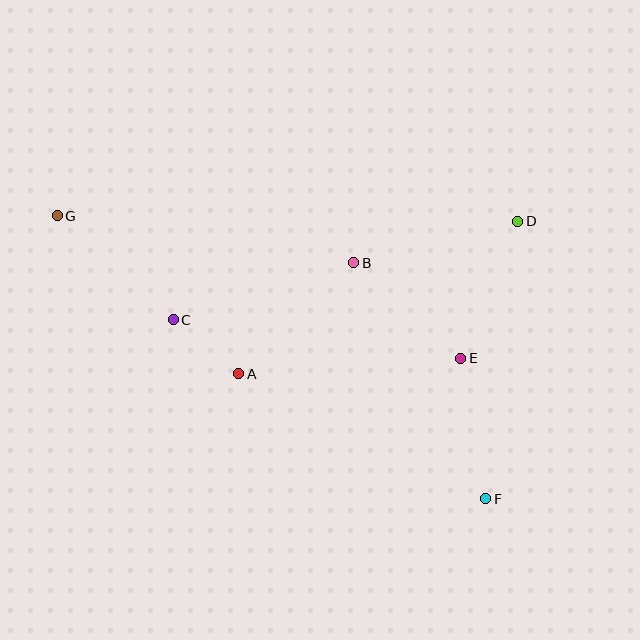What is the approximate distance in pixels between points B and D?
The distance between B and D is approximately 169 pixels.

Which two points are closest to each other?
Points A and C are closest to each other.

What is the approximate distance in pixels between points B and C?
The distance between B and C is approximately 189 pixels.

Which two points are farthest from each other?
Points F and G are farthest from each other.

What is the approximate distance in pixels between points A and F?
The distance between A and F is approximately 277 pixels.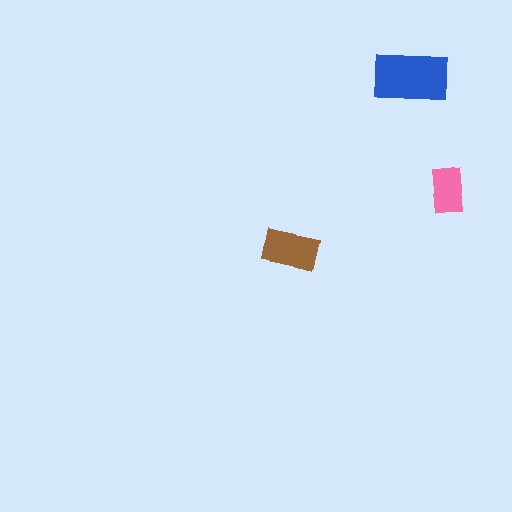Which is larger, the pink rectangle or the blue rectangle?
The blue one.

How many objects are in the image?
There are 3 objects in the image.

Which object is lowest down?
The brown rectangle is bottommost.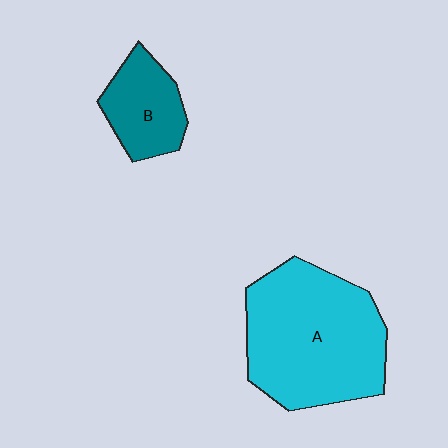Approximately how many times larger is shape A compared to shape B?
Approximately 2.5 times.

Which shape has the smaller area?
Shape B (teal).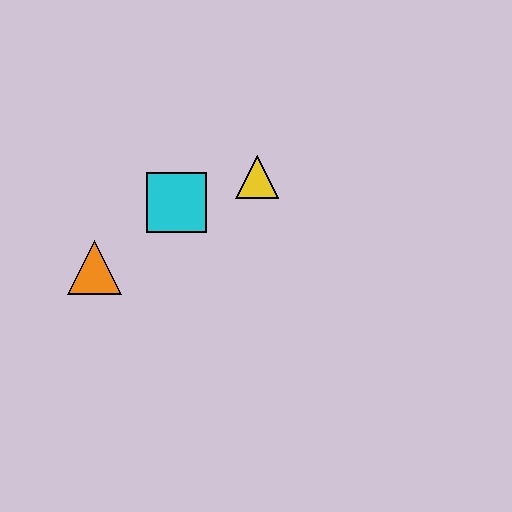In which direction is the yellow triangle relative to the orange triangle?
The yellow triangle is to the right of the orange triangle.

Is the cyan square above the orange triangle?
Yes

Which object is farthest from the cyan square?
The orange triangle is farthest from the cyan square.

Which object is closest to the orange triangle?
The cyan square is closest to the orange triangle.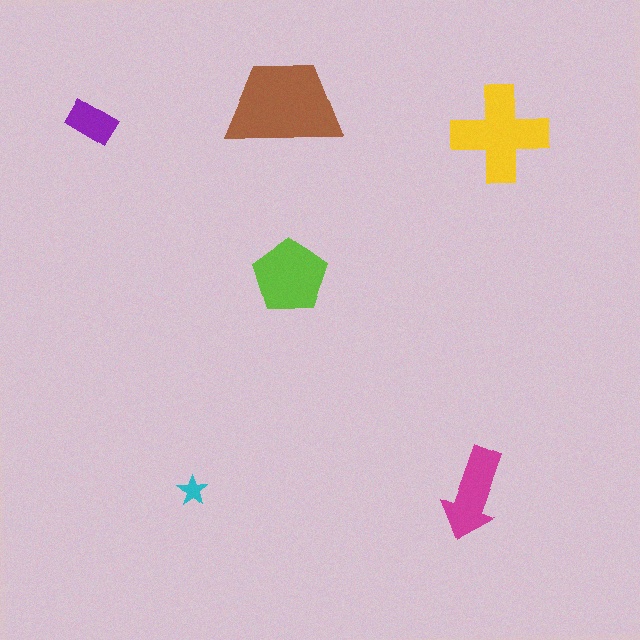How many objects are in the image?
There are 6 objects in the image.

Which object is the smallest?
The cyan star.